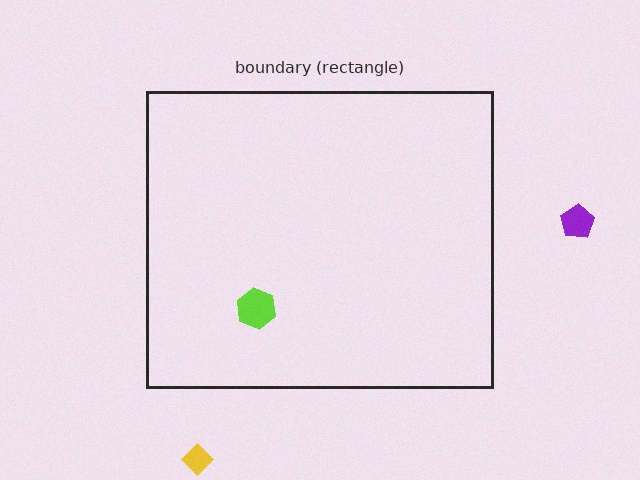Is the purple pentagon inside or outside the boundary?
Outside.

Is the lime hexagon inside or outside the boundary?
Inside.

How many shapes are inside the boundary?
1 inside, 2 outside.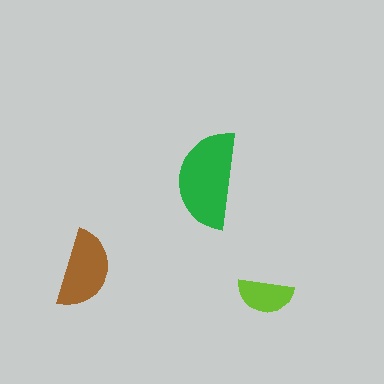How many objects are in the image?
There are 3 objects in the image.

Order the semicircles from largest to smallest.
the green one, the brown one, the lime one.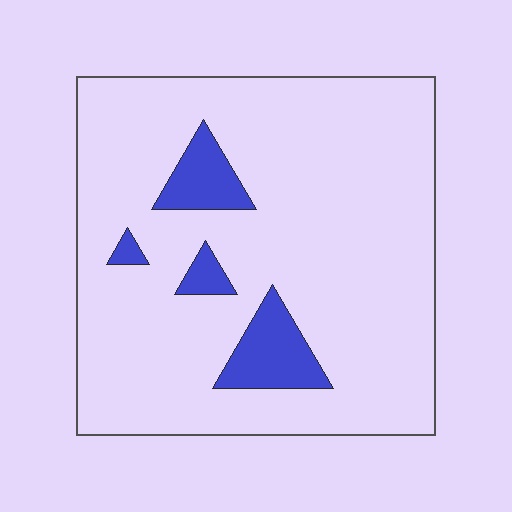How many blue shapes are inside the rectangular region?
4.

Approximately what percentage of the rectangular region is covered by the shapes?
Approximately 10%.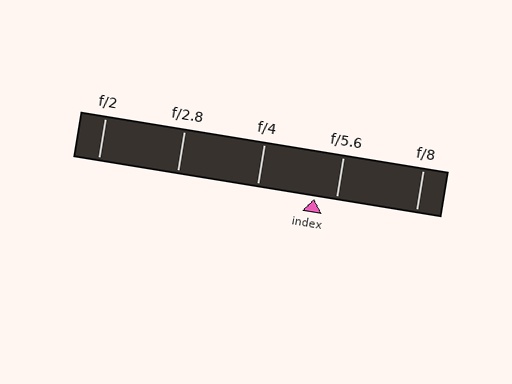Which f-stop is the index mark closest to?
The index mark is closest to f/5.6.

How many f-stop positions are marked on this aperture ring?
There are 5 f-stop positions marked.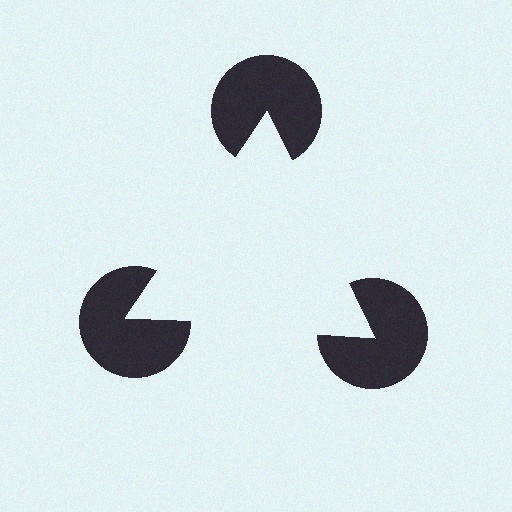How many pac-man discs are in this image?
There are 3 — one at each vertex of the illusory triangle.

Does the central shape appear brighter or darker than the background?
It typically appears slightly brighter than the background, even though no actual brightness change is drawn.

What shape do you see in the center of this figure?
An illusory triangle — its edges are inferred from the aligned wedge cuts in the pac-man discs, not physically drawn.